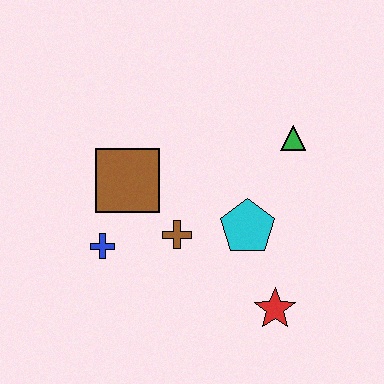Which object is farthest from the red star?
The brown square is farthest from the red star.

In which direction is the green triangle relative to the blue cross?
The green triangle is to the right of the blue cross.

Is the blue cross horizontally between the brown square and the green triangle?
No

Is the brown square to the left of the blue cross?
No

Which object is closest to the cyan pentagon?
The brown cross is closest to the cyan pentagon.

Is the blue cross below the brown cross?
Yes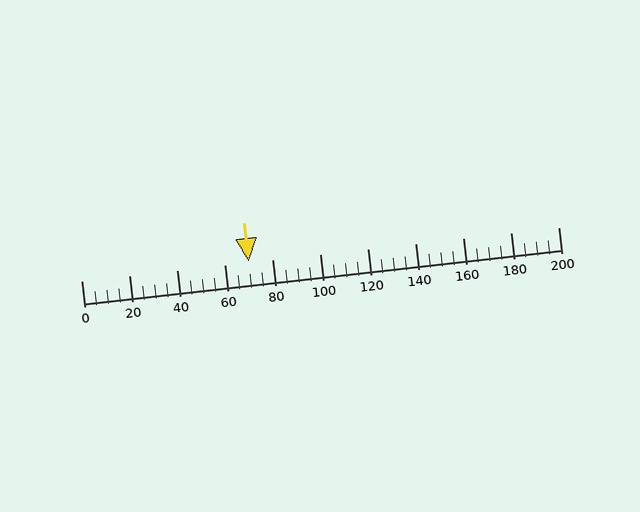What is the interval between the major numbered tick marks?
The major tick marks are spaced 20 units apart.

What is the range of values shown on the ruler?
The ruler shows values from 0 to 200.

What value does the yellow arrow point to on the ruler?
The yellow arrow points to approximately 70.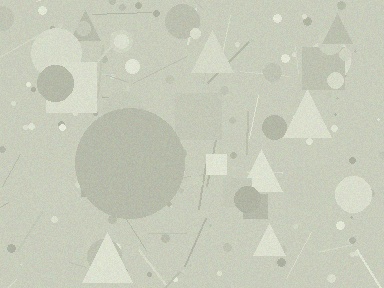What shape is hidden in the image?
A circle is hidden in the image.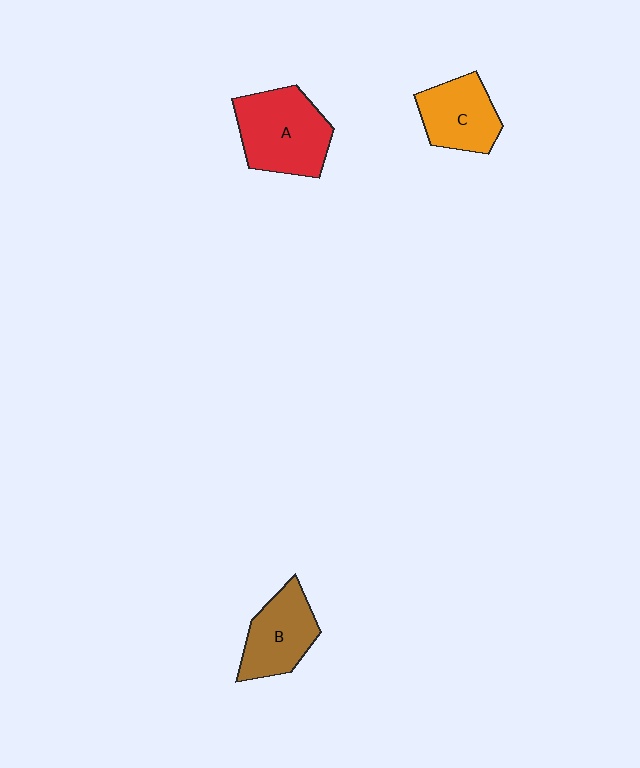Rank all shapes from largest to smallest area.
From largest to smallest: A (red), B (brown), C (orange).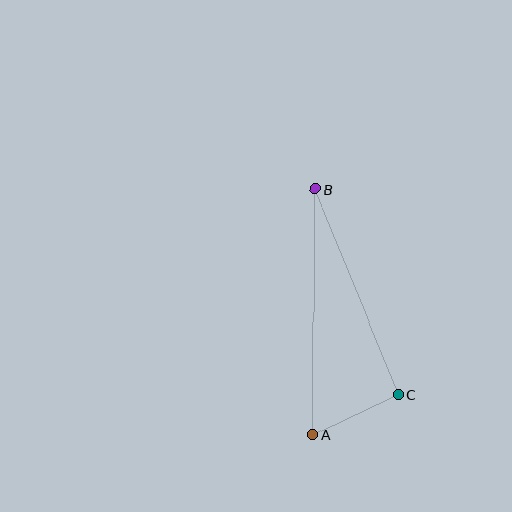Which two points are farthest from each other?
Points A and B are farthest from each other.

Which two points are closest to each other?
Points A and C are closest to each other.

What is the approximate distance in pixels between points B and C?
The distance between B and C is approximately 222 pixels.